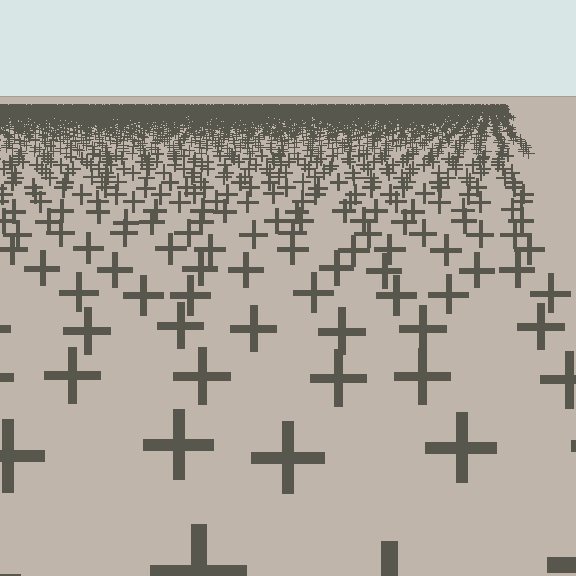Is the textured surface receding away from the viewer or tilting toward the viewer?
The surface is receding away from the viewer. Texture elements get smaller and denser toward the top.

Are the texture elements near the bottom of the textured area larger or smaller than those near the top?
Larger. Near the bottom, elements are closer to the viewer and appear at a bigger on-screen size.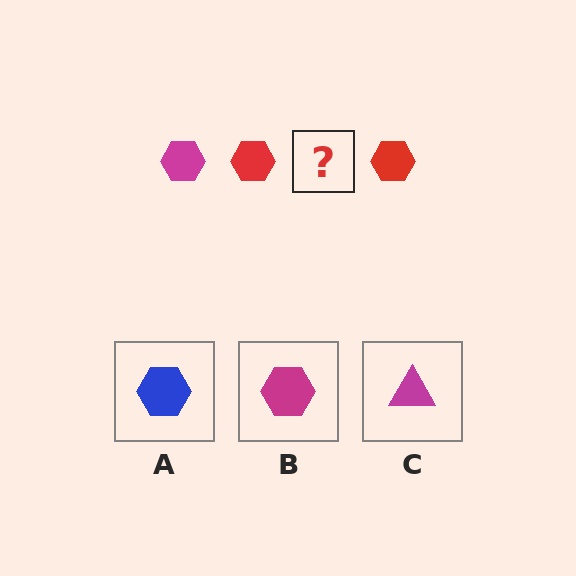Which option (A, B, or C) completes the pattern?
B.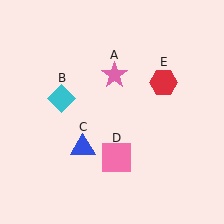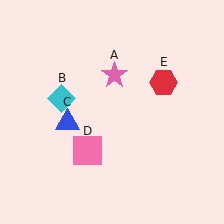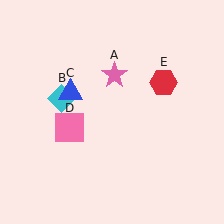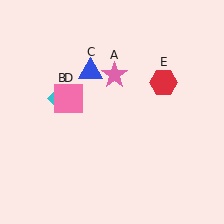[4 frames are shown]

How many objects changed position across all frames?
2 objects changed position: blue triangle (object C), pink square (object D).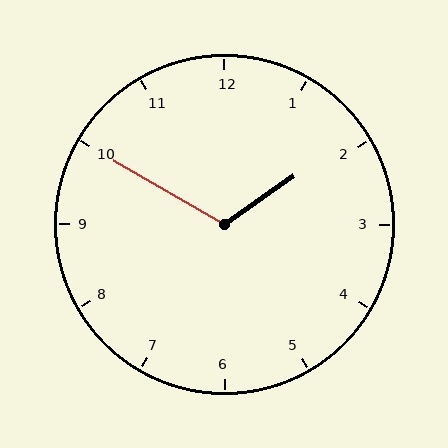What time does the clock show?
1:50.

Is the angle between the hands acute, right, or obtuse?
It is obtuse.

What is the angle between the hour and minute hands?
Approximately 115 degrees.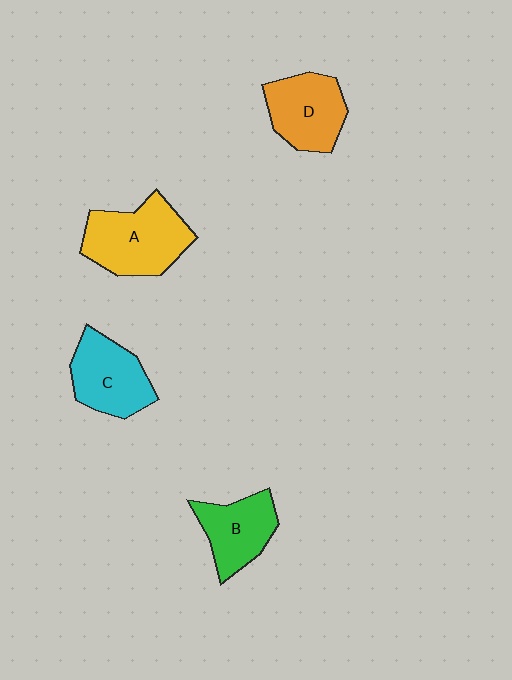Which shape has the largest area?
Shape A (yellow).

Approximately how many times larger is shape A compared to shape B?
Approximately 1.4 times.